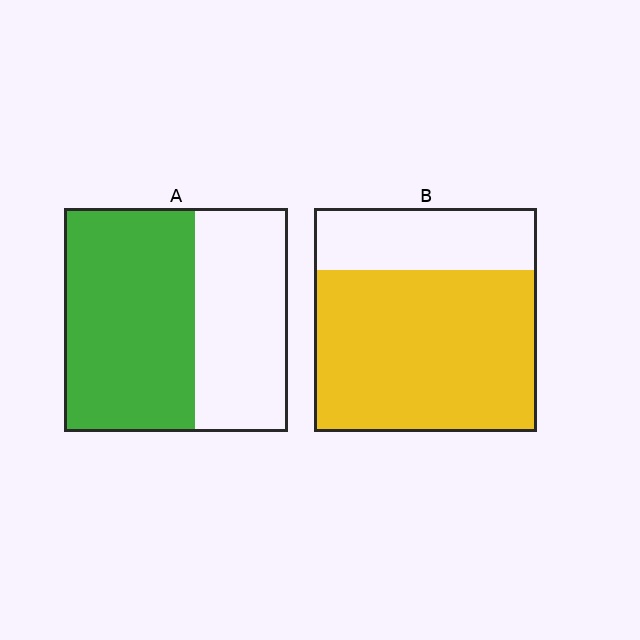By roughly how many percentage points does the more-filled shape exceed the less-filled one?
By roughly 15 percentage points (B over A).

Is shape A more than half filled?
Yes.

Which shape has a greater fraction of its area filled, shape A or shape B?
Shape B.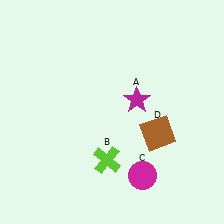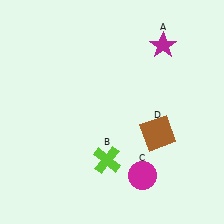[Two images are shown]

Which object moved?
The magenta star (A) moved up.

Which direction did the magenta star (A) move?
The magenta star (A) moved up.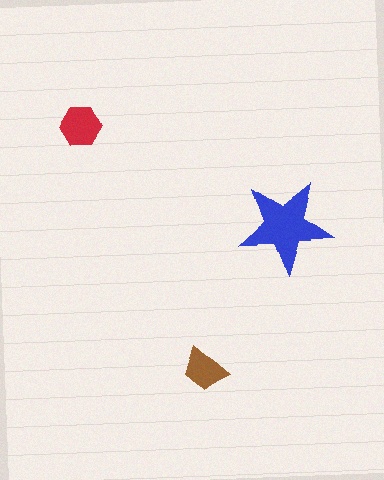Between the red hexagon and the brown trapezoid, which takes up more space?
The red hexagon.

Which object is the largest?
The blue star.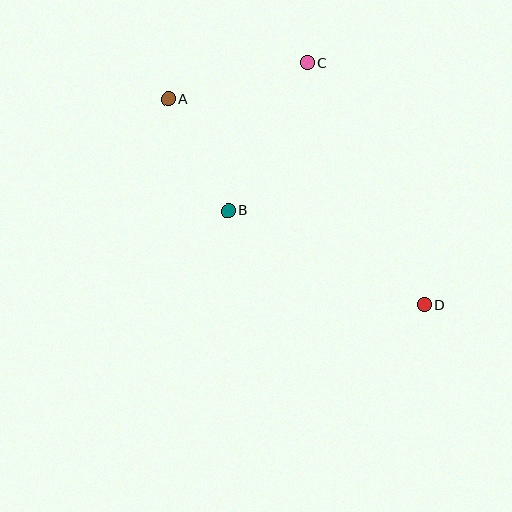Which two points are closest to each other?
Points A and B are closest to each other.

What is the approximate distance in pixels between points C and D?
The distance between C and D is approximately 269 pixels.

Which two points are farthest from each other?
Points A and D are farthest from each other.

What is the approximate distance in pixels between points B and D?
The distance between B and D is approximately 217 pixels.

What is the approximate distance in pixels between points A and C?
The distance between A and C is approximately 143 pixels.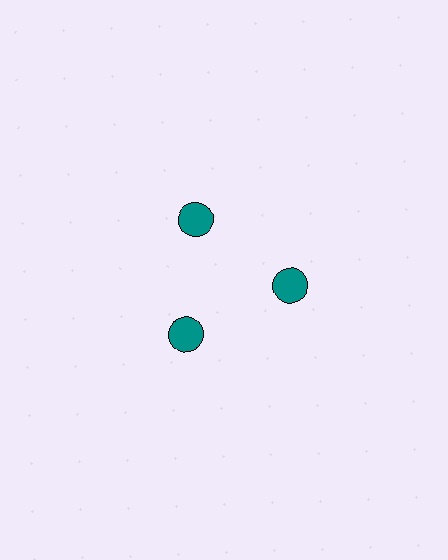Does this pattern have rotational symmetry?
Yes, this pattern has 3-fold rotational symmetry. It looks the same after rotating 120 degrees around the center.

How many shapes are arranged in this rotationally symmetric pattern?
There are 3 shapes, arranged in 3 groups of 1.